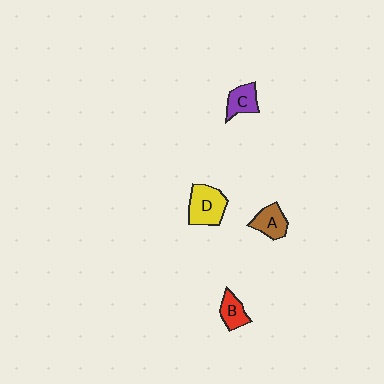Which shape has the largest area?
Shape D (yellow).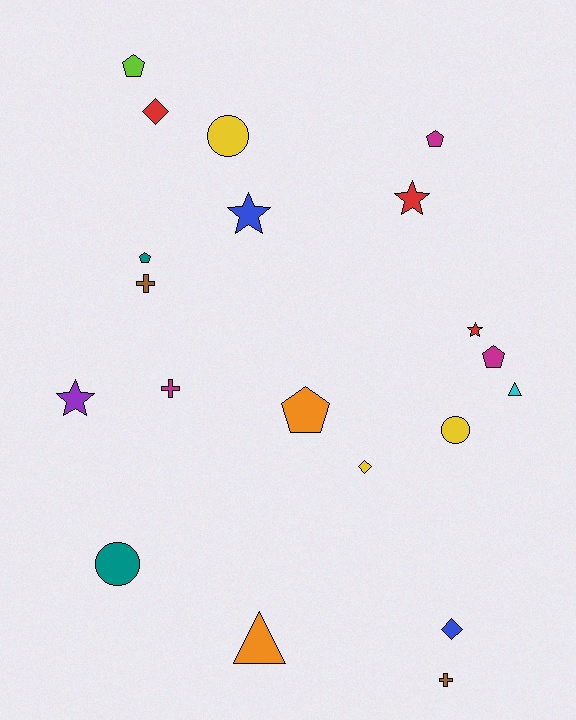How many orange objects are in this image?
There are 2 orange objects.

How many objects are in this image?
There are 20 objects.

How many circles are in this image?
There are 3 circles.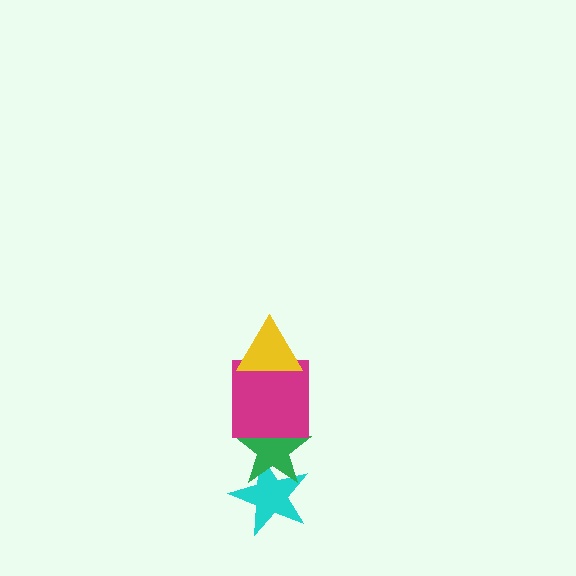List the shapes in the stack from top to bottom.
From top to bottom: the yellow triangle, the magenta square, the green star, the cyan star.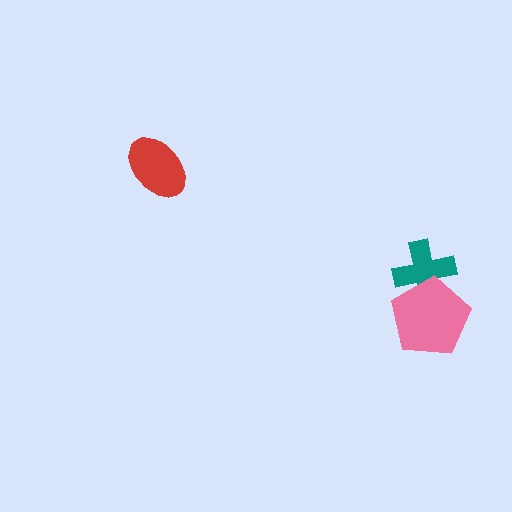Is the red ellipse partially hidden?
No, no other shape covers it.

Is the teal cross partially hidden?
Yes, it is partially covered by another shape.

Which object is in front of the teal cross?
The pink pentagon is in front of the teal cross.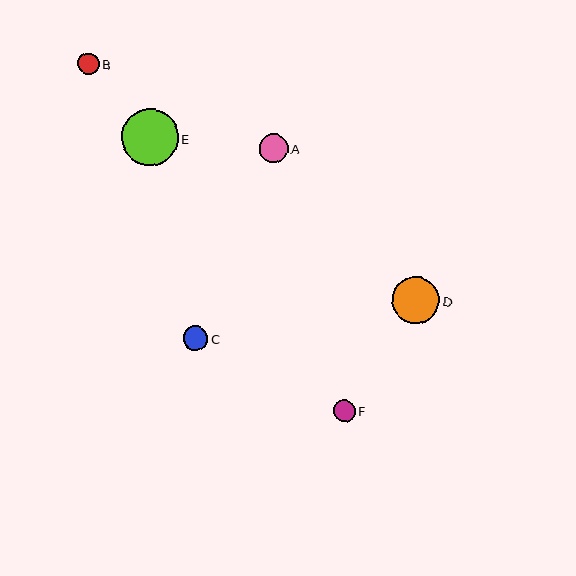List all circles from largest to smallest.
From largest to smallest: E, D, A, C, F, B.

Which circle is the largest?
Circle E is the largest with a size of approximately 57 pixels.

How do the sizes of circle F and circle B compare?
Circle F and circle B are approximately the same size.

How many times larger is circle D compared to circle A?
Circle D is approximately 1.7 times the size of circle A.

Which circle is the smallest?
Circle B is the smallest with a size of approximately 21 pixels.